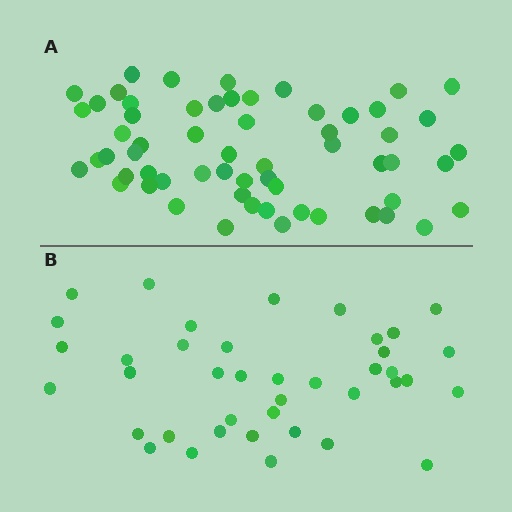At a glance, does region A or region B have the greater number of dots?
Region A (the top region) has more dots.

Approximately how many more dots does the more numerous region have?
Region A has approximately 20 more dots than region B.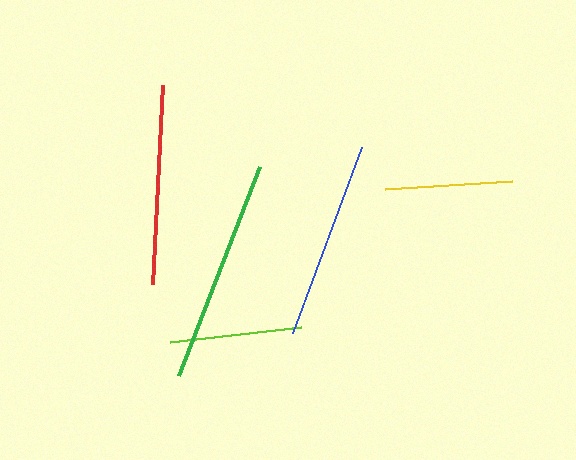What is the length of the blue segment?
The blue segment is approximately 198 pixels long.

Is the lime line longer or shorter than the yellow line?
The lime line is longer than the yellow line.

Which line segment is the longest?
The green line is the longest at approximately 224 pixels.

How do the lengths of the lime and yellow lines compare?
The lime and yellow lines are approximately the same length.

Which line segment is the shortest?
The yellow line is the shortest at approximately 127 pixels.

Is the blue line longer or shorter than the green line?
The green line is longer than the blue line.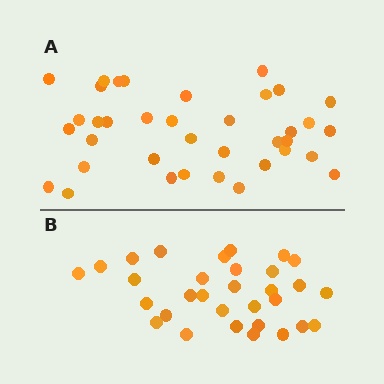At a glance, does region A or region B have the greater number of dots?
Region A (the top region) has more dots.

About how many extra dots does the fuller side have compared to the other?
Region A has about 6 more dots than region B.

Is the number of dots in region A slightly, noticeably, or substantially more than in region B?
Region A has only slightly more — the two regions are fairly close. The ratio is roughly 1.2 to 1.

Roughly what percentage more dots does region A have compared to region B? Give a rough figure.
About 20% more.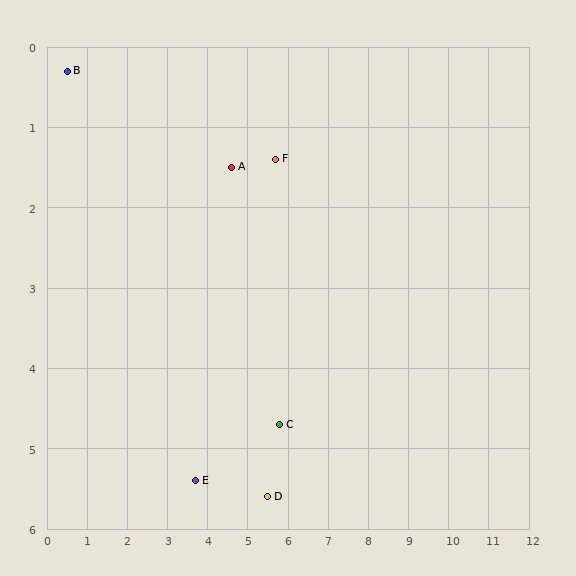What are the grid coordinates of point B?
Point B is at approximately (0.5, 0.3).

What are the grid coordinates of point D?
Point D is at approximately (5.5, 5.6).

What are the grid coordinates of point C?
Point C is at approximately (5.8, 4.7).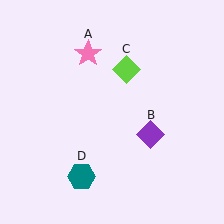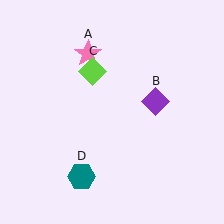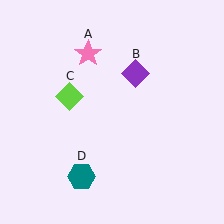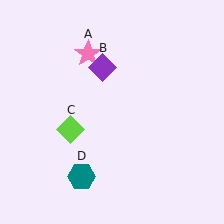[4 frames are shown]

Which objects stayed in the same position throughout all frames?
Pink star (object A) and teal hexagon (object D) remained stationary.